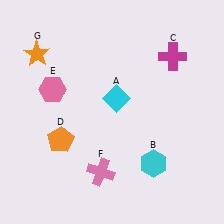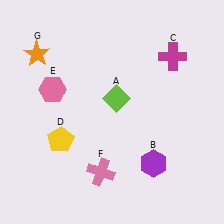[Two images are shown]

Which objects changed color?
A changed from cyan to lime. B changed from cyan to purple. D changed from orange to yellow.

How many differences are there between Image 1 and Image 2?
There are 3 differences between the two images.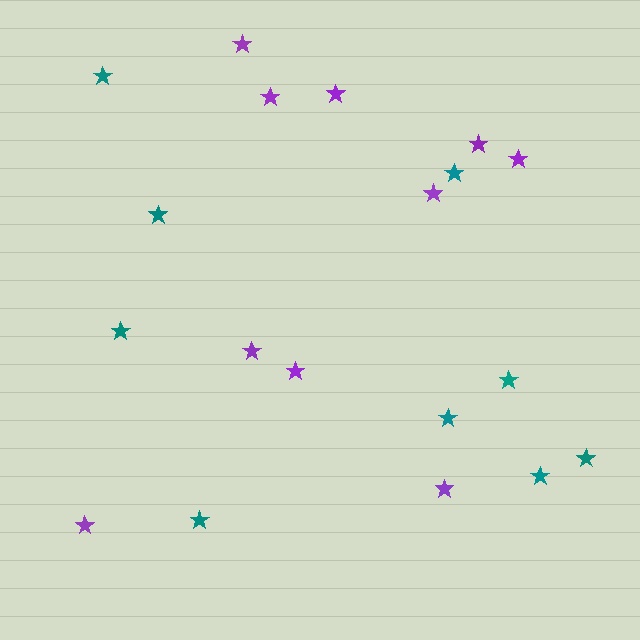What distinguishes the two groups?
There are 2 groups: one group of teal stars (9) and one group of purple stars (10).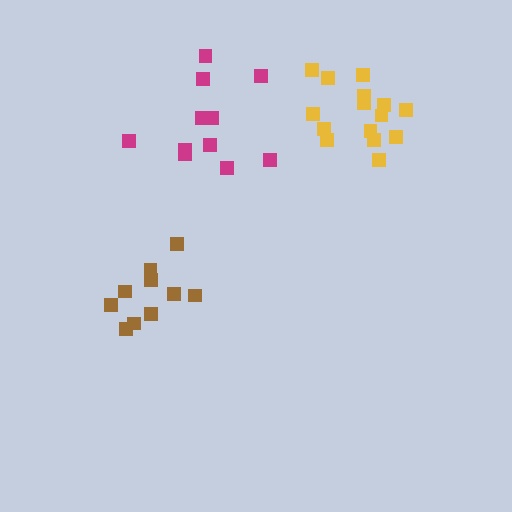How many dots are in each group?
Group 1: 15 dots, Group 2: 10 dots, Group 3: 11 dots (36 total).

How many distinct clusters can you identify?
There are 3 distinct clusters.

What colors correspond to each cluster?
The clusters are colored: yellow, brown, magenta.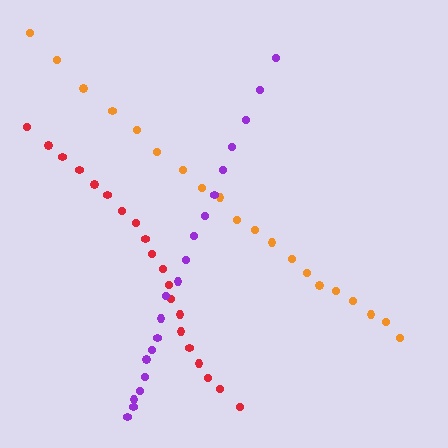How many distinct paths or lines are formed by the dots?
There are 3 distinct paths.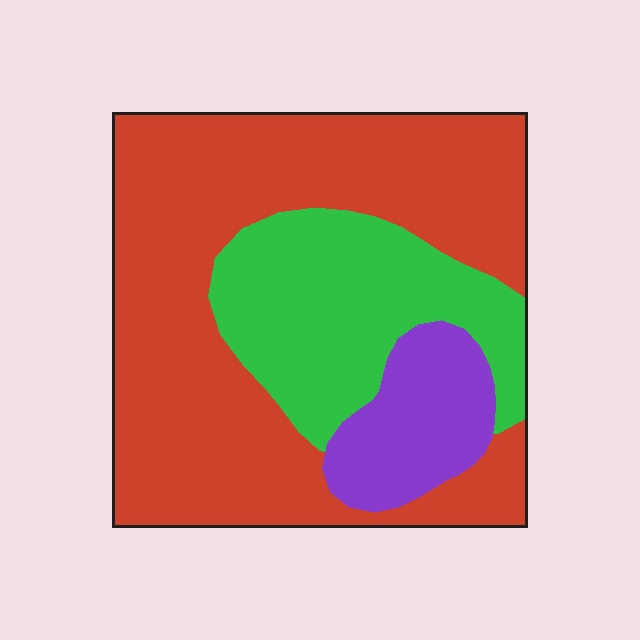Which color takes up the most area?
Red, at roughly 60%.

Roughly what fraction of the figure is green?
Green takes up between a sixth and a third of the figure.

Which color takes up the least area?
Purple, at roughly 15%.